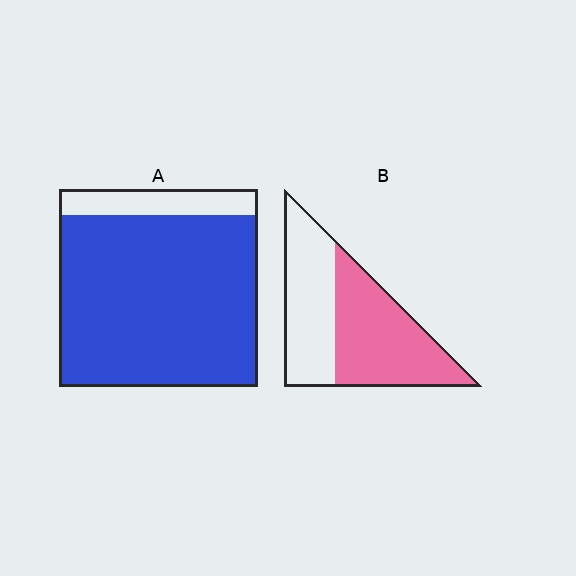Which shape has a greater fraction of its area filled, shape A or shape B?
Shape A.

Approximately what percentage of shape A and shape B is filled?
A is approximately 85% and B is approximately 55%.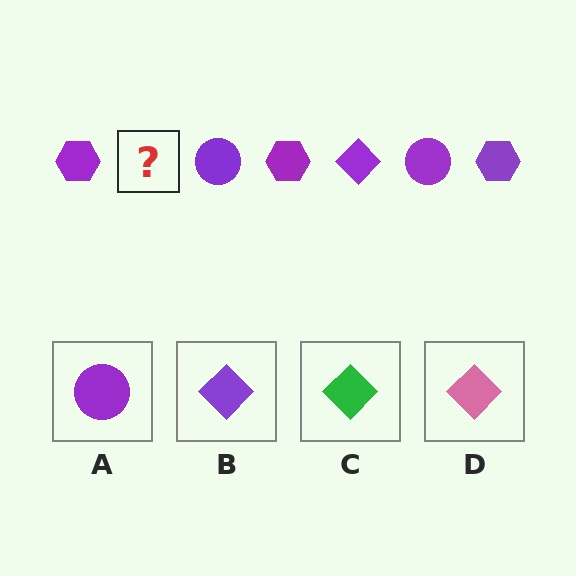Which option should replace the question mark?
Option B.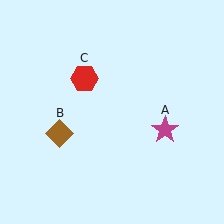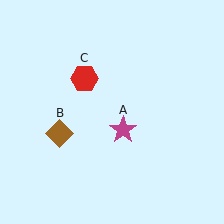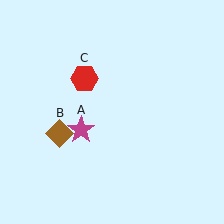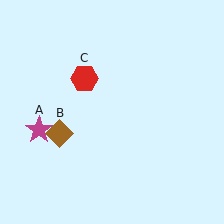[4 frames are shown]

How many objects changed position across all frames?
1 object changed position: magenta star (object A).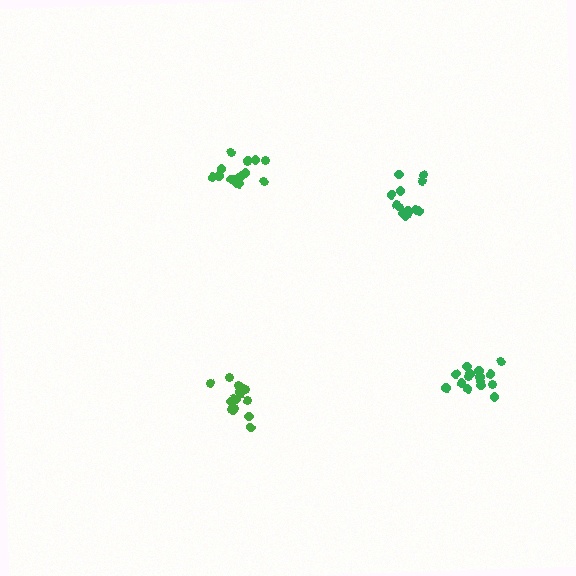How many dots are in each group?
Group 1: 17 dots, Group 2: 13 dots, Group 3: 16 dots, Group 4: 16 dots (62 total).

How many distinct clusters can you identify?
There are 4 distinct clusters.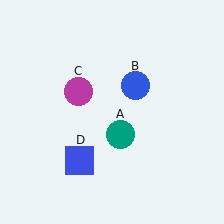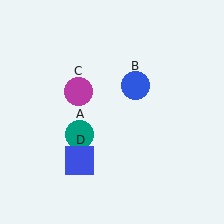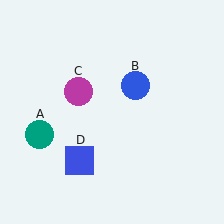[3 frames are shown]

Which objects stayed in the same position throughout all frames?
Blue circle (object B) and magenta circle (object C) and blue square (object D) remained stationary.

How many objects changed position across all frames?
1 object changed position: teal circle (object A).